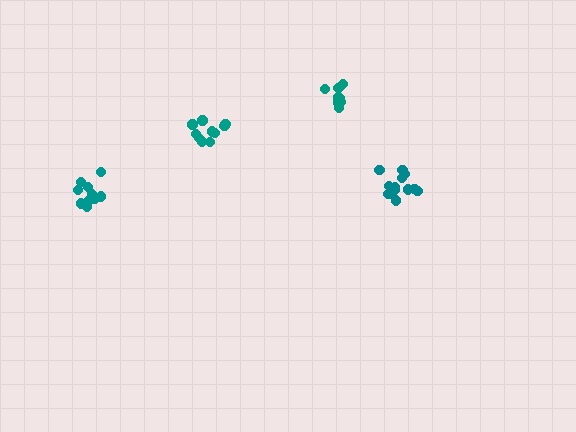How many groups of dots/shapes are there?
There are 4 groups.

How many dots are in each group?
Group 1: 10 dots, Group 2: 10 dots, Group 3: 11 dots, Group 4: 12 dots (43 total).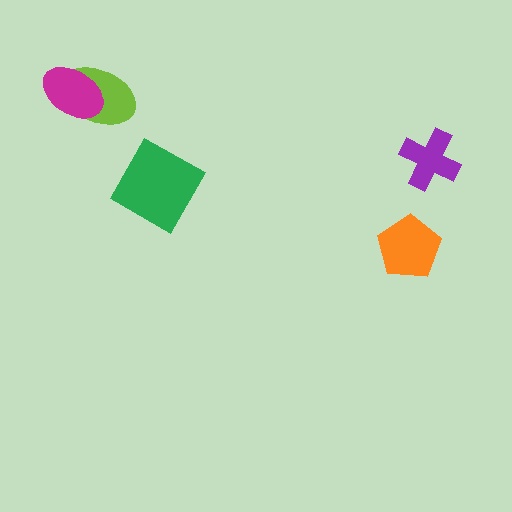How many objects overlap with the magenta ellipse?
1 object overlaps with the magenta ellipse.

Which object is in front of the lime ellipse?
The magenta ellipse is in front of the lime ellipse.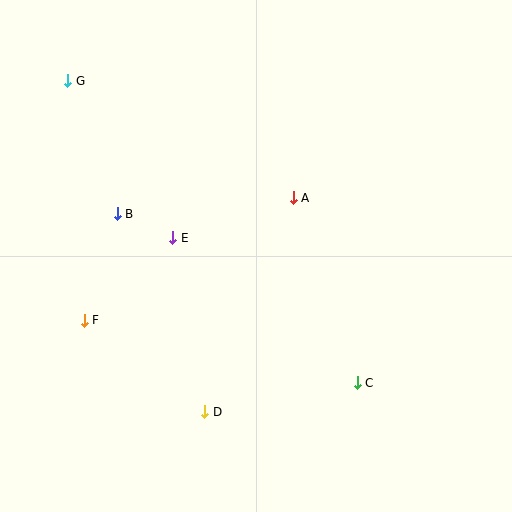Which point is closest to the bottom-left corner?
Point F is closest to the bottom-left corner.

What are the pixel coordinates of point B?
Point B is at (117, 214).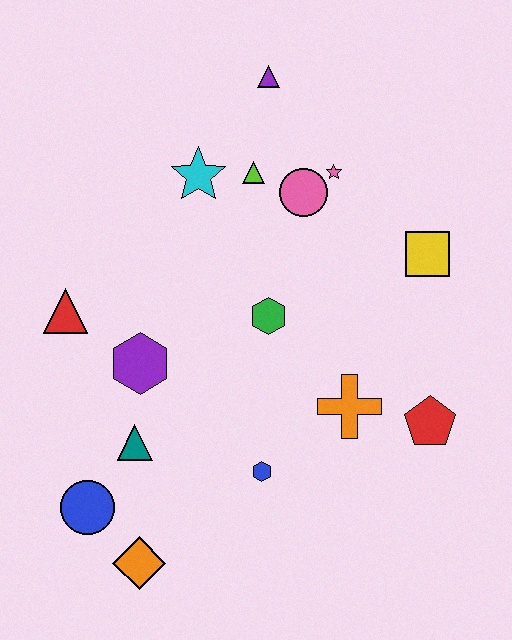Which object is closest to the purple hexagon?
The teal triangle is closest to the purple hexagon.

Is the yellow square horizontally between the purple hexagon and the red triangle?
No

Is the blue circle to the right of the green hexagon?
No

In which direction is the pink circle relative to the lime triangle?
The pink circle is to the right of the lime triangle.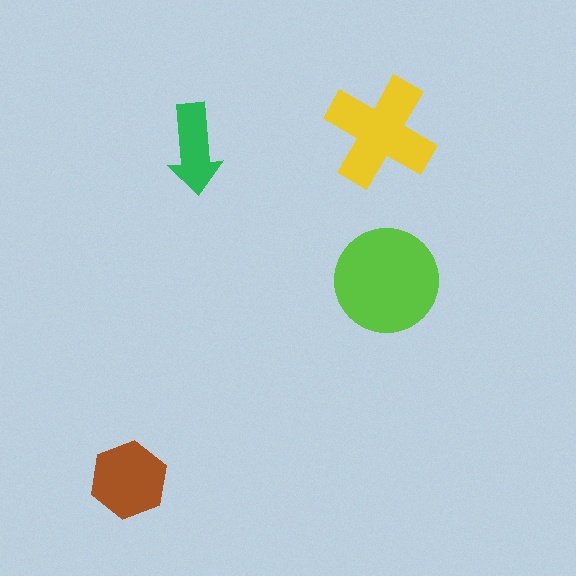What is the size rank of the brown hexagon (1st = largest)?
3rd.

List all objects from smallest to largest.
The green arrow, the brown hexagon, the yellow cross, the lime circle.